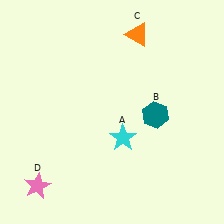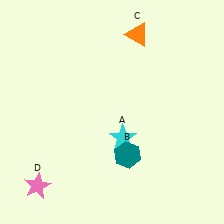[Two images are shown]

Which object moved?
The teal hexagon (B) moved down.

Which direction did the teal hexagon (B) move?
The teal hexagon (B) moved down.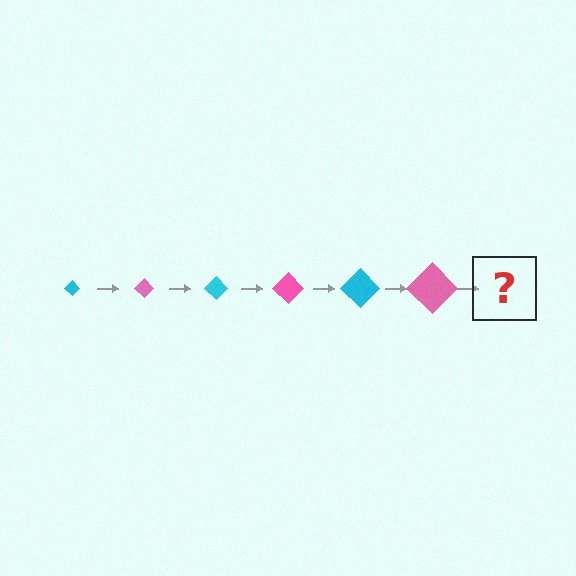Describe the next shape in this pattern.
It should be a cyan diamond, larger than the previous one.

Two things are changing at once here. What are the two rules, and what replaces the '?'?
The two rules are that the diamond grows larger each step and the color cycles through cyan and pink. The '?' should be a cyan diamond, larger than the previous one.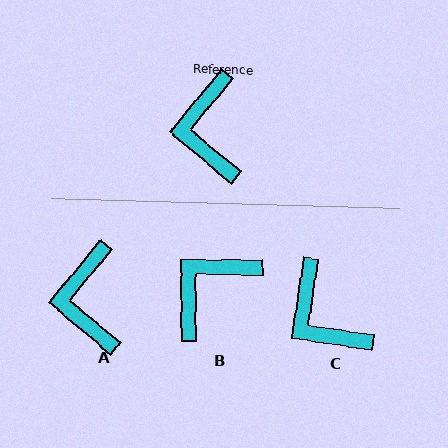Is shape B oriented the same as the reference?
No, it is off by about 50 degrees.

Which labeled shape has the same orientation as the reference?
A.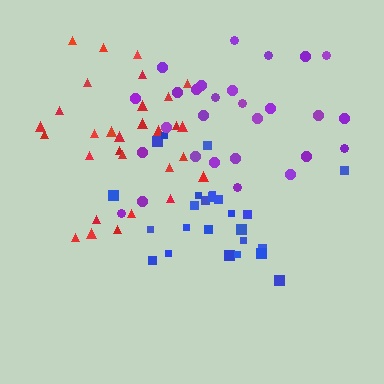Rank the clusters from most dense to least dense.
red, blue, purple.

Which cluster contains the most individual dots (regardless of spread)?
Red (31).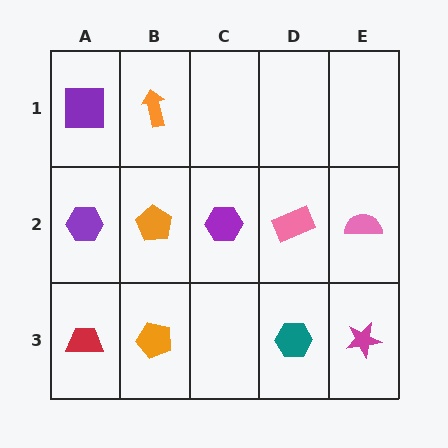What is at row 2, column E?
A pink semicircle.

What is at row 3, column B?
An orange pentagon.